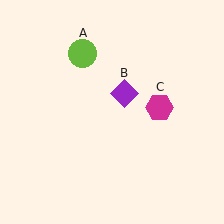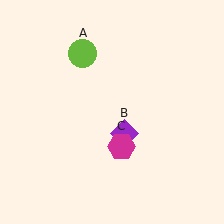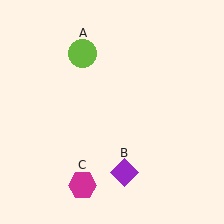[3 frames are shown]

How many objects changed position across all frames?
2 objects changed position: purple diamond (object B), magenta hexagon (object C).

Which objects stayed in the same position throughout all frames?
Lime circle (object A) remained stationary.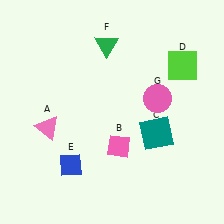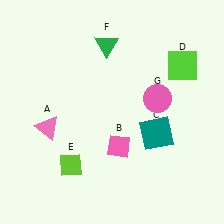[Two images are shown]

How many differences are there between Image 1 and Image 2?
There is 1 difference between the two images.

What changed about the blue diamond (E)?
In Image 1, E is blue. In Image 2, it changed to lime.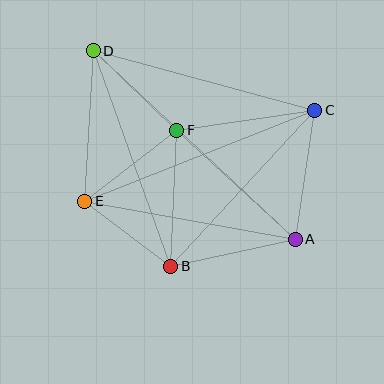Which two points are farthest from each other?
Points A and D are farthest from each other.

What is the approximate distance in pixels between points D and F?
The distance between D and F is approximately 115 pixels.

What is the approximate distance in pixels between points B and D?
The distance between B and D is approximately 229 pixels.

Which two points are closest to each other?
Points B and E are closest to each other.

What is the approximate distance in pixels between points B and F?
The distance between B and F is approximately 136 pixels.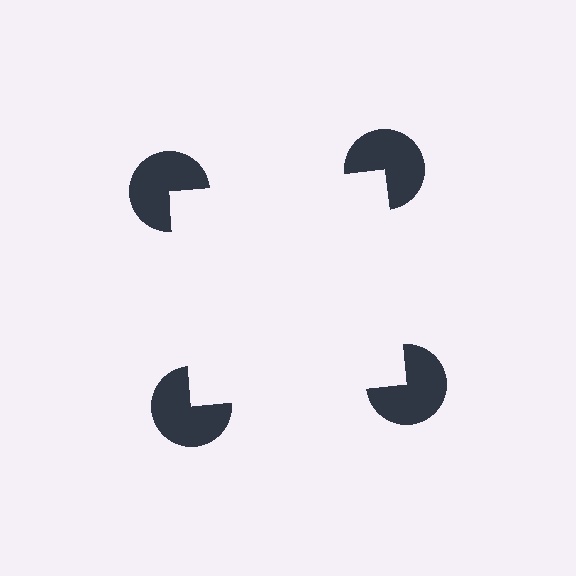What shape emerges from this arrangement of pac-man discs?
An illusory square — its edges are inferred from the aligned wedge cuts in the pac-man discs, not physically drawn.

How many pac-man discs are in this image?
There are 4 — one at each vertex of the illusory square.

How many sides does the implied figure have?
4 sides.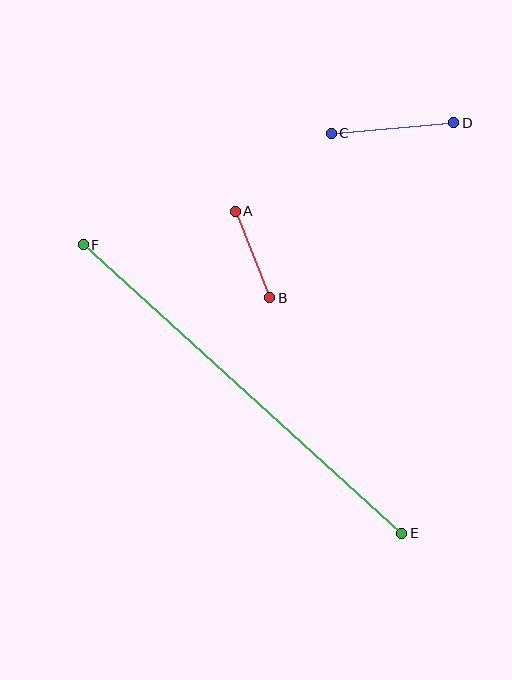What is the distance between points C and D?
The distance is approximately 123 pixels.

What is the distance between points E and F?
The distance is approximately 430 pixels.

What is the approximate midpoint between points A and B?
The midpoint is at approximately (253, 254) pixels.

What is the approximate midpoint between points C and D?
The midpoint is at approximately (392, 128) pixels.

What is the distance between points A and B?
The distance is approximately 93 pixels.